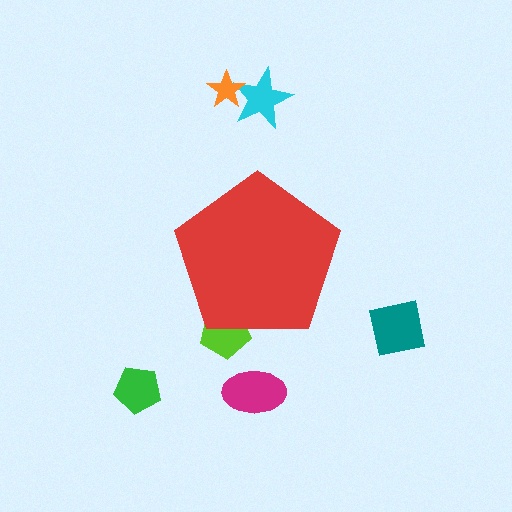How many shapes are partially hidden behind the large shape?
1 shape is partially hidden.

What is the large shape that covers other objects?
A red pentagon.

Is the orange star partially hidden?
No, the orange star is fully visible.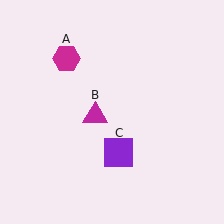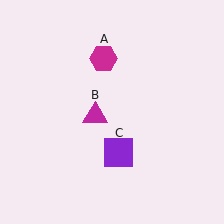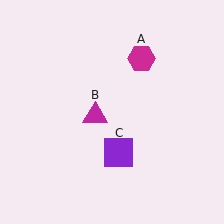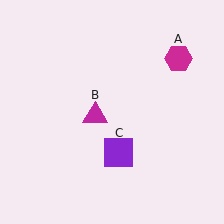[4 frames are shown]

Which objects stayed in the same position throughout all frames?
Magenta triangle (object B) and purple square (object C) remained stationary.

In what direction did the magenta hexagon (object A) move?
The magenta hexagon (object A) moved right.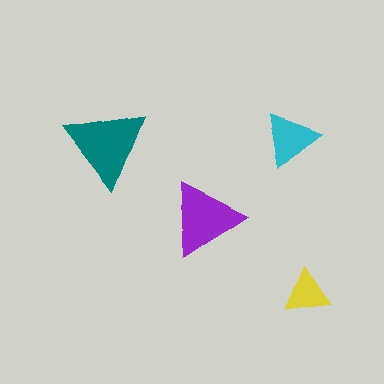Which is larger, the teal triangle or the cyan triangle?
The teal one.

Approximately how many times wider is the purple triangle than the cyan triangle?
About 1.5 times wider.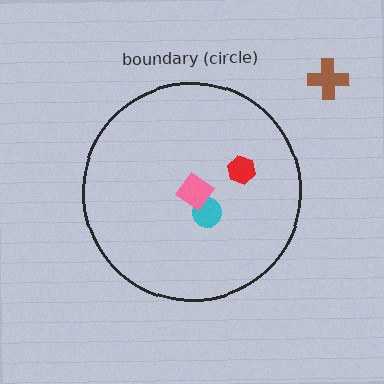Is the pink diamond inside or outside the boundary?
Inside.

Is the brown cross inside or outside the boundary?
Outside.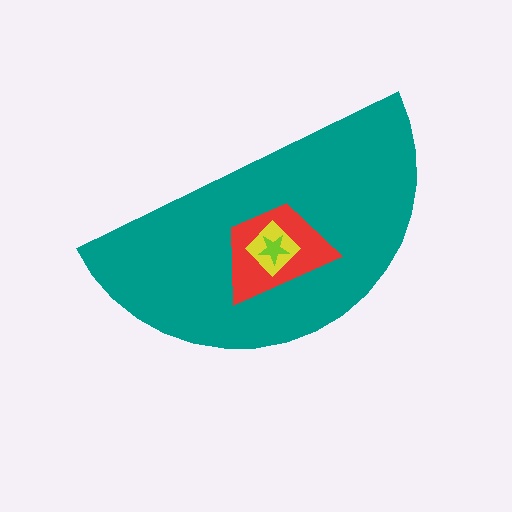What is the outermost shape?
The teal semicircle.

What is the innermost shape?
The lime star.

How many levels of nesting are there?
4.